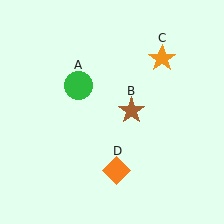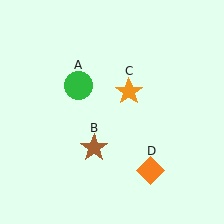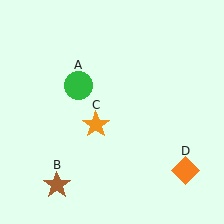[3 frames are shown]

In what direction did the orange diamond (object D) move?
The orange diamond (object D) moved right.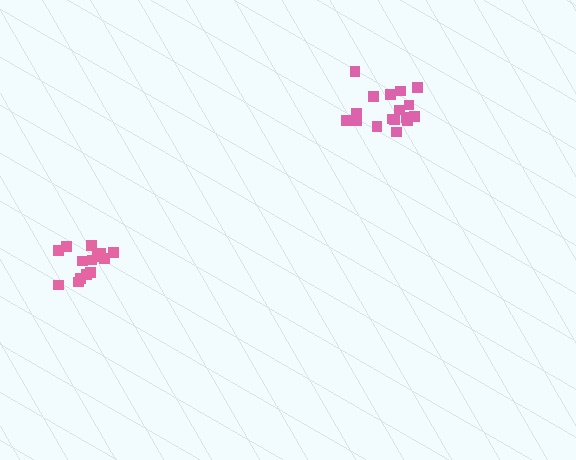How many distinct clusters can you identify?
There are 2 distinct clusters.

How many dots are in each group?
Group 1: 17 dots, Group 2: 15 dots (32 total).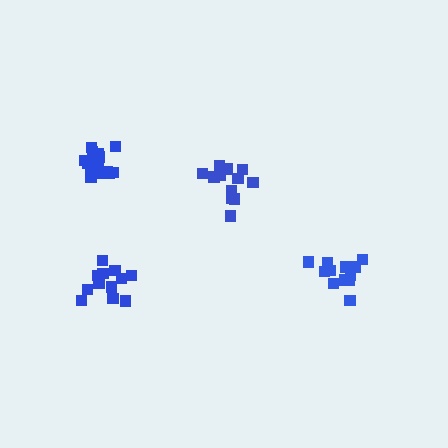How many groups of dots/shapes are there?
There are 4 groups.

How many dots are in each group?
Group 1: 12 dots, Group 2: 12 dots, Group 3: 14 dots, Group 4: 18 dots (56 total).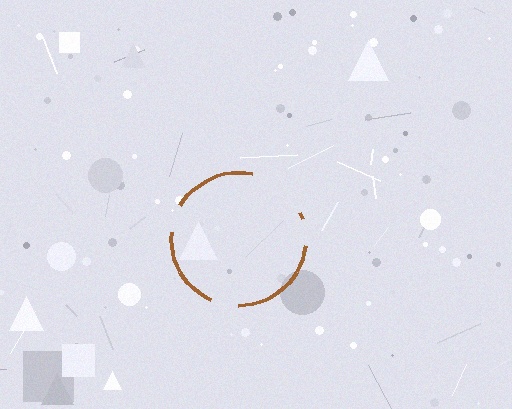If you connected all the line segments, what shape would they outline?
They would outline a circle.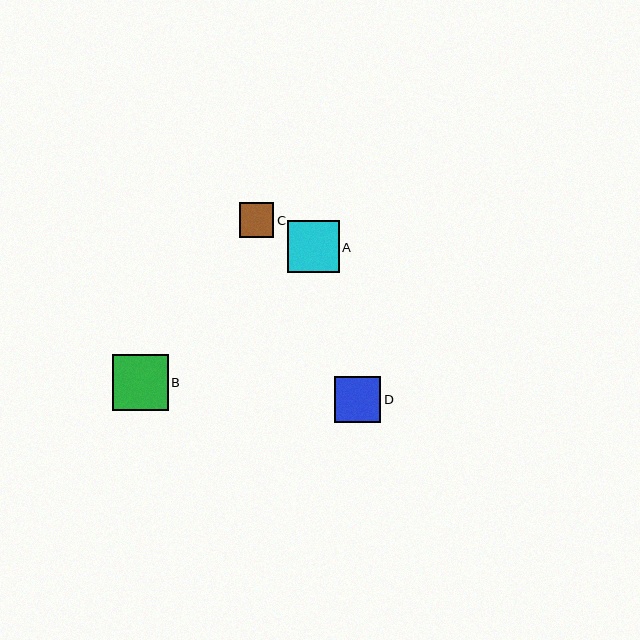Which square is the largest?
Square B is the largest with a size of approximately 56 pixels.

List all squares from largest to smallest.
From largest to smallest: B, A, D, C.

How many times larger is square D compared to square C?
Square D is approximately 1.4 times the size of square C.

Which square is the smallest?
Square C is the smallest with a size of approximately 34 pixels.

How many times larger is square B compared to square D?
Square B is approximately 1.2 times the size of square D.